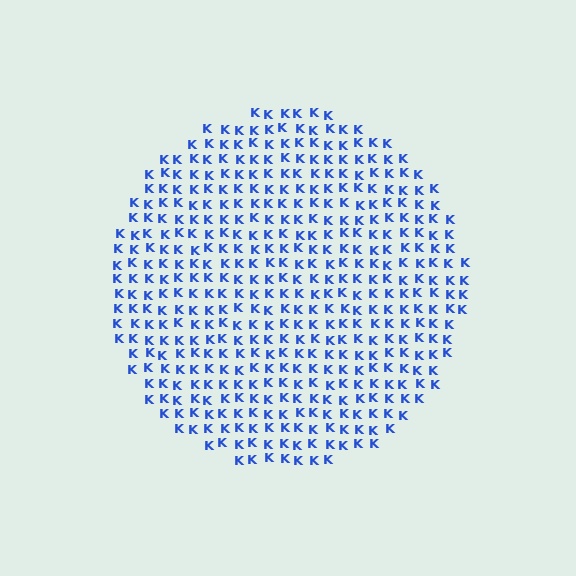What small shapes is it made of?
It is made of small letter K's.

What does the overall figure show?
The overall figure shows a circle.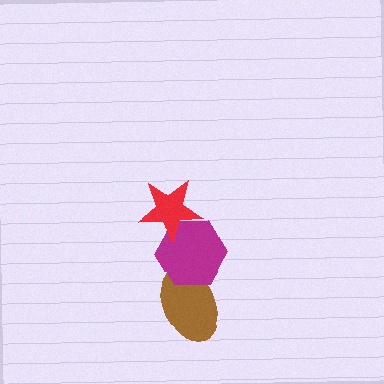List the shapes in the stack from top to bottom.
From top to bottom: the red star, the magenta hexagon, the brown ellipse.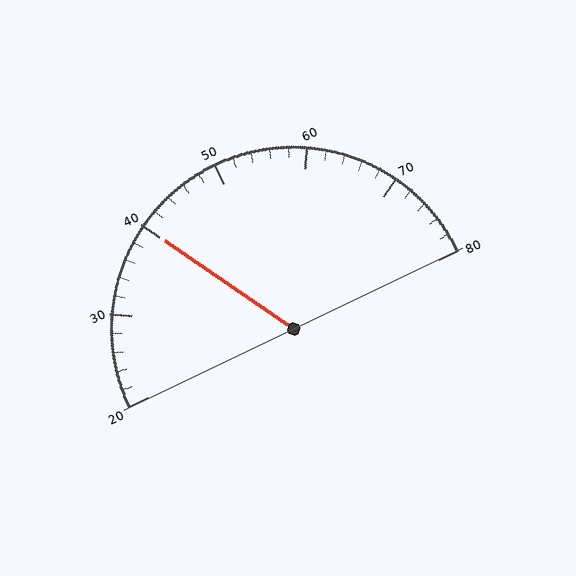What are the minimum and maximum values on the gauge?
The gauge ranges from 20 to 80.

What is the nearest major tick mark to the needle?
The nearest major tick mark is 40.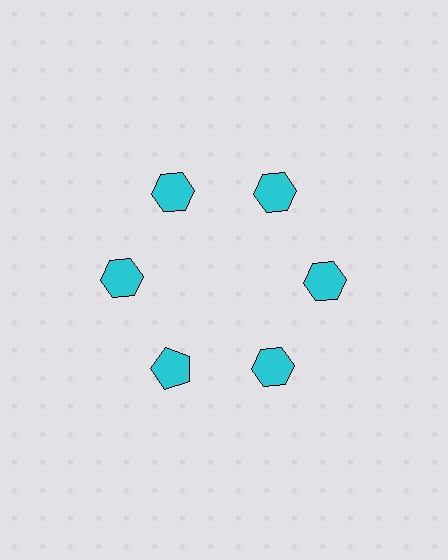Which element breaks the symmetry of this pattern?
The cyan pentagon at roughly the 7 o'clock position breaks the symmetry. All other shapes are cyan hexagons.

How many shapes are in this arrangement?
There are 6 shapes arranged in a ring pattern.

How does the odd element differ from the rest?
It has a different shape: pentagon instead of hexagon.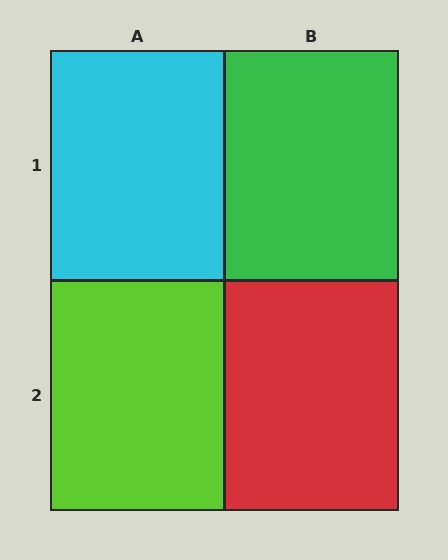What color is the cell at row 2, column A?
Lime.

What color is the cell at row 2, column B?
Red.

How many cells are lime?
1 cell is lime.